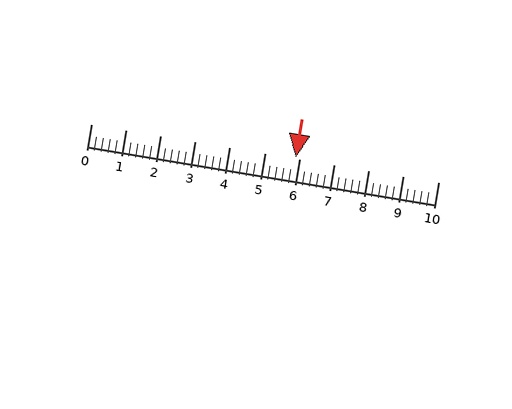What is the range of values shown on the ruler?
The ruler shows values from 0 to 10.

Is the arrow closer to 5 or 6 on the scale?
The arrow is closer to 6.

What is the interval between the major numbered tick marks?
The major tick marks are spaced 1 units apart.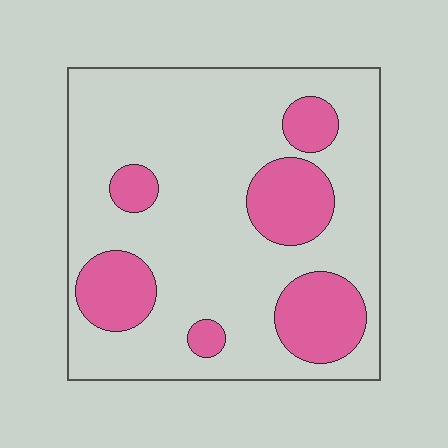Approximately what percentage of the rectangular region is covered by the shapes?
Approximately 25%.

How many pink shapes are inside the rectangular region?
6.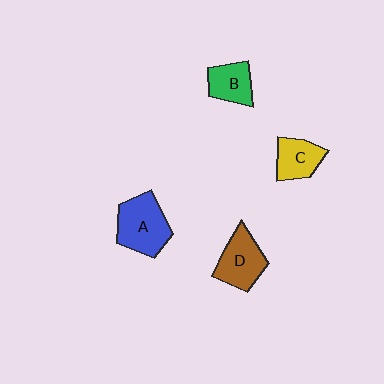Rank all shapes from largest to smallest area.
From largest to smallest: A (blue), D (brown), C (yellow), B (green).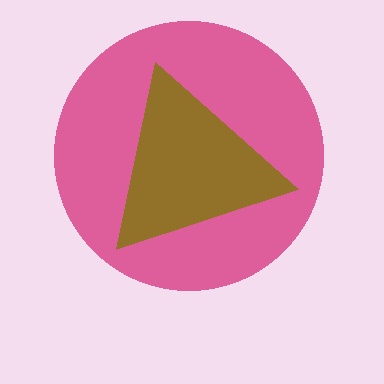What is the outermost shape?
The pink circle.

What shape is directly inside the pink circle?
The brown triangle.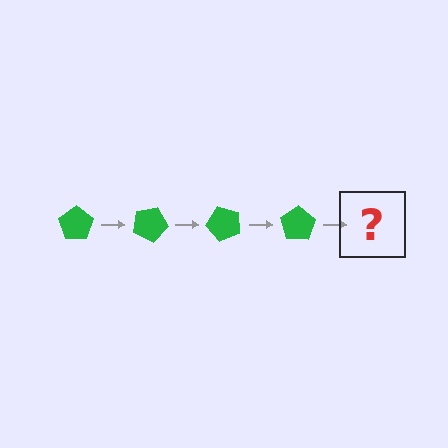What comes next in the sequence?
The next element should be a green pentagon rotated 100 degrees.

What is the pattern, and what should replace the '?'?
The pattern is that the pentagon rotates 25 degrees each step. The '?' should be a green pentagon rotated 100 degrees.